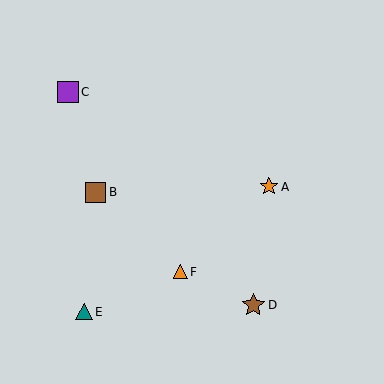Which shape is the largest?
The brown star (labeled D) is the largest.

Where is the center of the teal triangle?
The center of the teal triangle is at (84, 312).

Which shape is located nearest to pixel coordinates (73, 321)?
The teal triangle (labeled E) at (84, 312) is nearest to that location.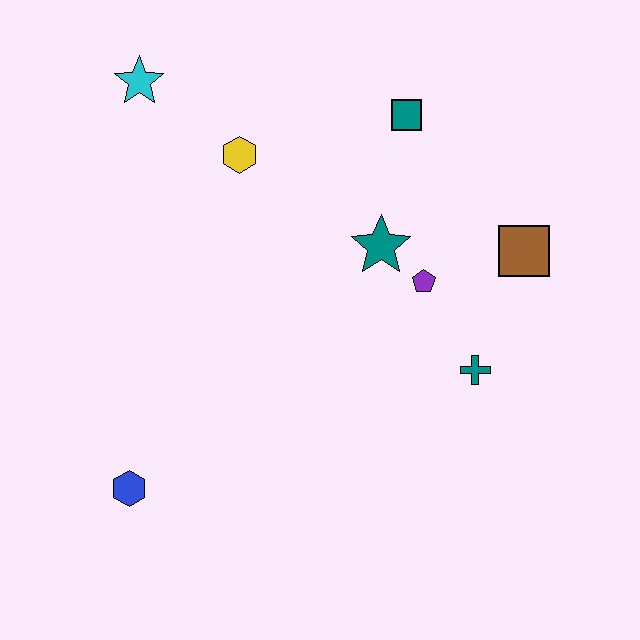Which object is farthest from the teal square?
The blue hexagon is farthest from the teal square.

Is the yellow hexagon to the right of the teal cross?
No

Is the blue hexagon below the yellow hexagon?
Yes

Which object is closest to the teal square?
The teal star is closest to the teal square.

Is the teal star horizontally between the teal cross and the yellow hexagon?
Yes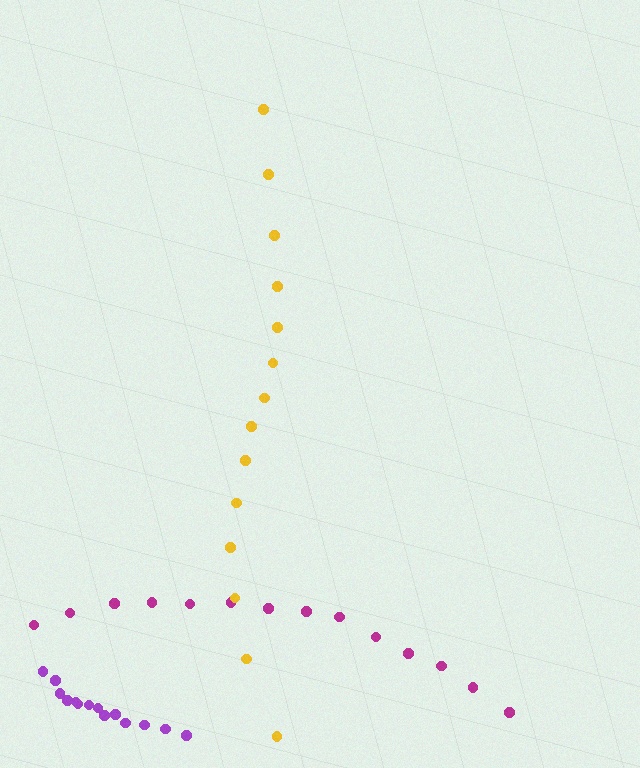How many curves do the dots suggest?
There are 3 distinct paths.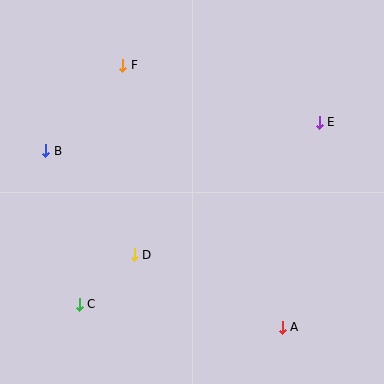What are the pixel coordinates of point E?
Point E is at (319, 122).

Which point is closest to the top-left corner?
Point F is closest to the top-left corner.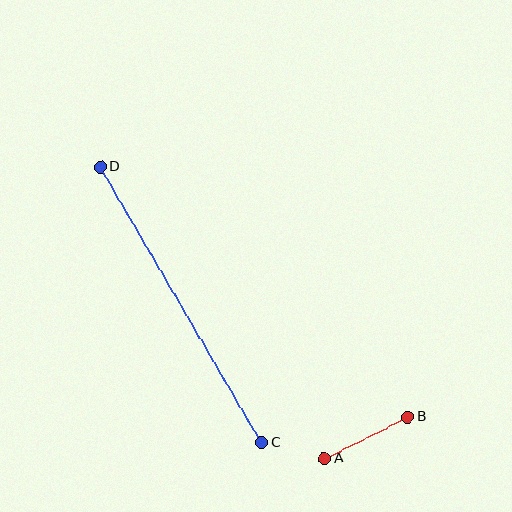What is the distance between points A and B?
The distance is approximately 93 pixels.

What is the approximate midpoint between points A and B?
The midpoint is at approximately (366, 438) pixels.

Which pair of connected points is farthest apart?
Points C and D are farthest apart.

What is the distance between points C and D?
The distance is approximately 320 pixels.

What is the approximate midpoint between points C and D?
The midpoint is at approximately (181, 305) pixels.